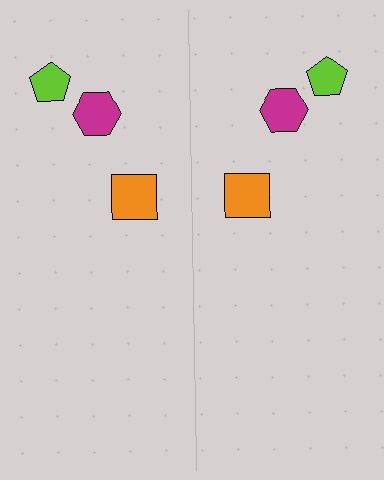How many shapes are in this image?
There are 6 shapes in this image.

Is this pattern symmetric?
Yes, this pattern has bilateral (reflection) symmetry.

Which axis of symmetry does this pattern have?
The pattern has a vertical axis of symmetry running through the center of the image.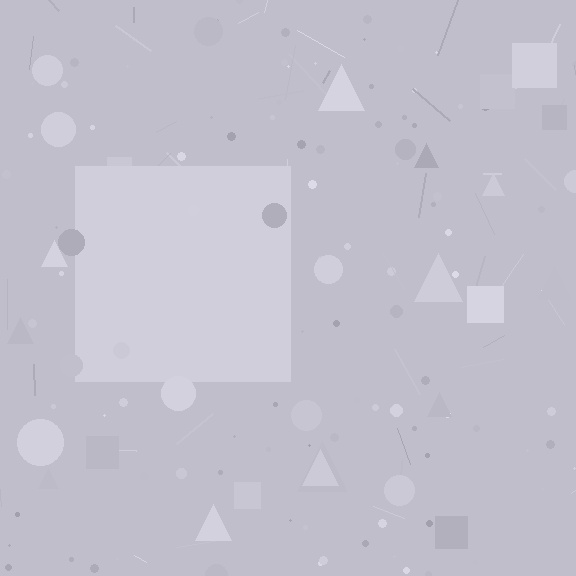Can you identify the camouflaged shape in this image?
The camouflaged shape is a square.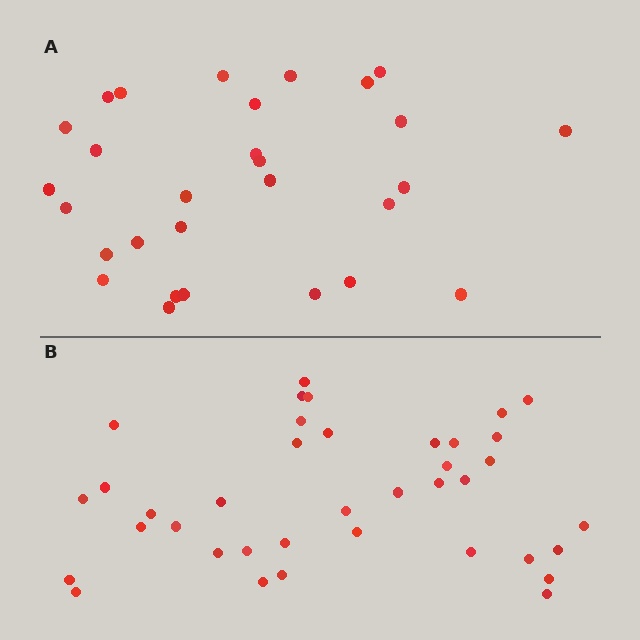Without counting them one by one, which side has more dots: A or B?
Region B (the bottom region) has more dots.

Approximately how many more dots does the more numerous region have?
Region B has roughly 8 or so more dots than region A.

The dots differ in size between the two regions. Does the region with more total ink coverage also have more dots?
No. Region A has more total ink coverage because its dots are larger, but region B actually contains more individual dots. Total area can be misleading — the number of items is what matters here.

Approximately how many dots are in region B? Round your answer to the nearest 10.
About 40 dots. (The exact count is 38, which rounds to 40.)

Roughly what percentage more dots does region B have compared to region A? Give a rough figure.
About 30% more.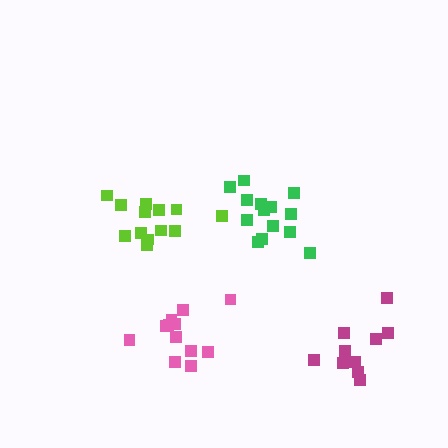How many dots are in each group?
Group 1: 14 dots, Group 2: 13 dots, Group 3: 12 dots, Group 4: 10 dots (49 total).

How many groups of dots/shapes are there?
There are 4 groups.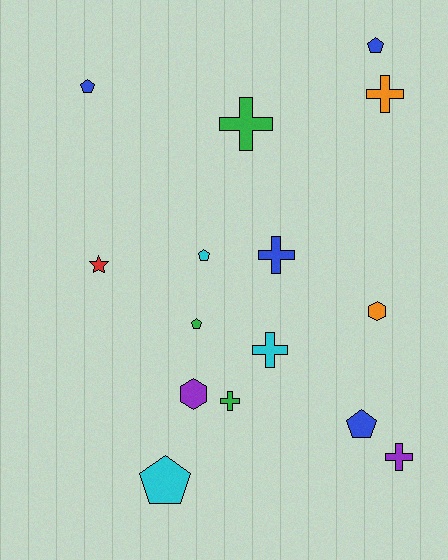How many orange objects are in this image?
There are 2 orange objects.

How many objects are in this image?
There are 15 objects.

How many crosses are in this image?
There are 6 crosses.